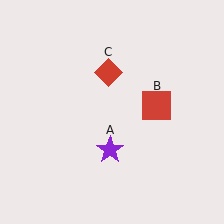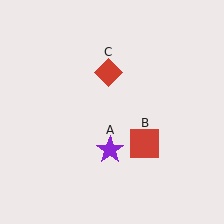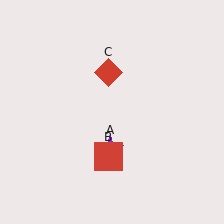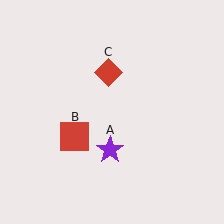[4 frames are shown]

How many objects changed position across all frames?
1 object changed position: red square (object B).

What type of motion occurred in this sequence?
The red square (object B) rotated clockwise around the center of the scene.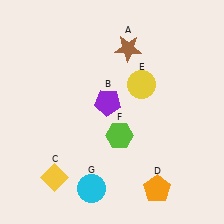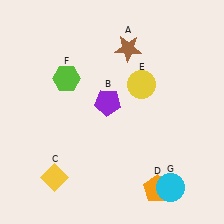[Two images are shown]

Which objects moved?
The objects that moved are: the lime hexagon (F), the cyan circle (G).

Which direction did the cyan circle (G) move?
The cyan circle (G) moved right.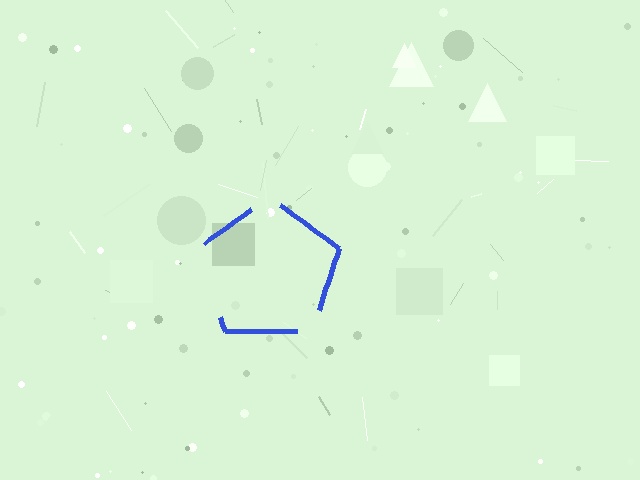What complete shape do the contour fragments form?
The contour fragments form a pentagon.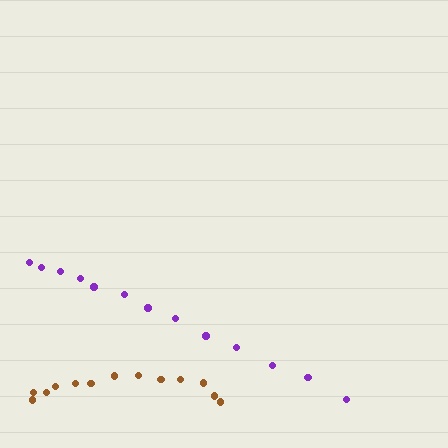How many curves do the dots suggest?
There are 2 distinct paths.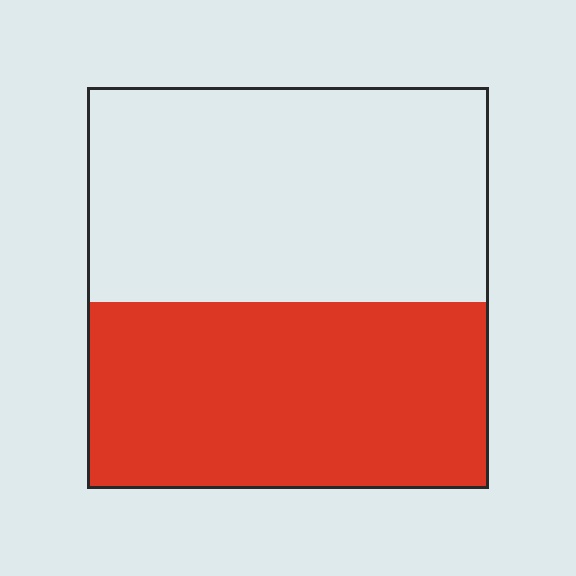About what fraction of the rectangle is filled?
About one half (1/2).